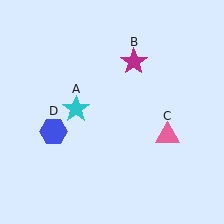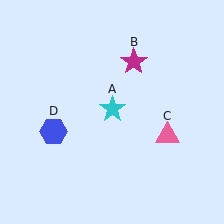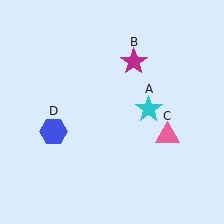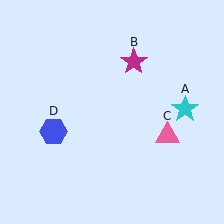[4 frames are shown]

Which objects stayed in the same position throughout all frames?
Magenta star (object B) and pink triangle (object C) and blue hexagon (object D) remained stationary.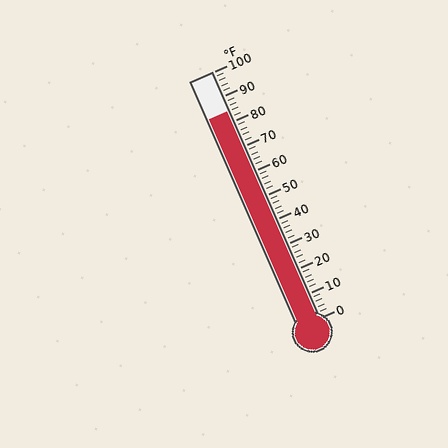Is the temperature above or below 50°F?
The temperature is above 50°F.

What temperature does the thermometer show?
The thermometer shows approximately 84°F.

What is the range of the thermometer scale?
The thermometer scale ranges from 0°F to 100°F.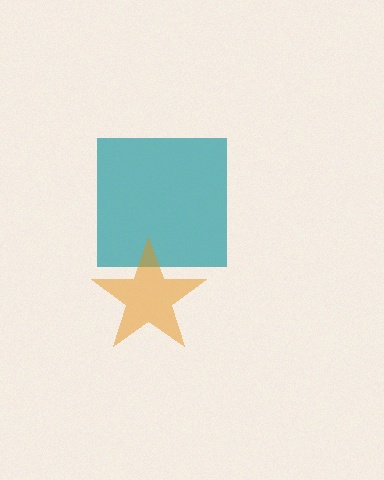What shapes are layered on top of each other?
The layered shapes are: a teal square, an orange star.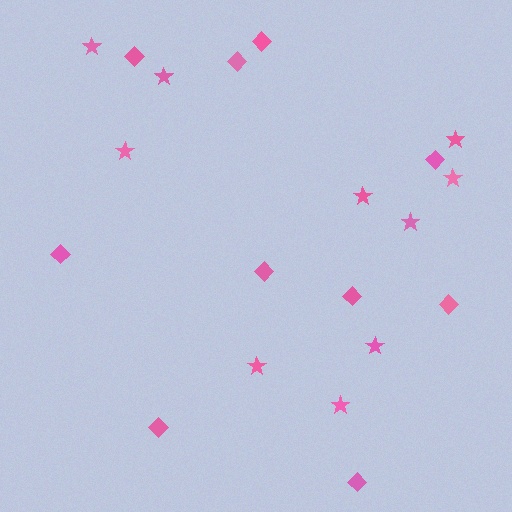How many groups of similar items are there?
There are 2 groups: one group of stars (10) and one group of diamonds (10).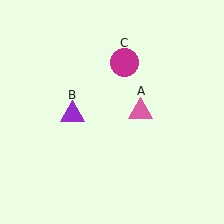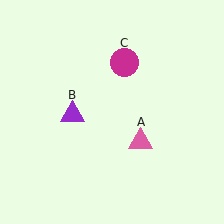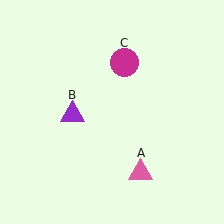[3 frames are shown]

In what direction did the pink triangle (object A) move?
The pink triangle (object A) moved down.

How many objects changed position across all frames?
1 object changed position: pink triangle (object A).